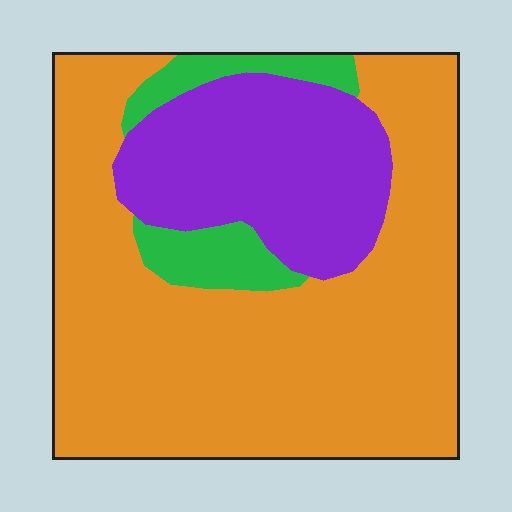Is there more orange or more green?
Orange.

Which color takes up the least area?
Green, at roughly 10%.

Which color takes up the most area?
Orange, at roughly 65%.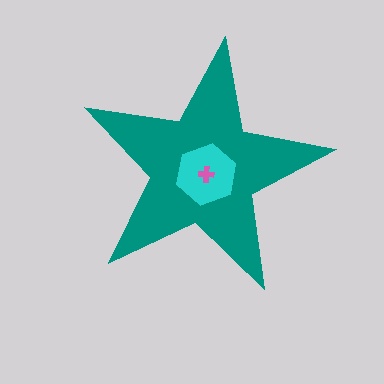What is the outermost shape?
The teal star.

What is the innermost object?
The pink cross.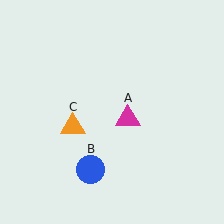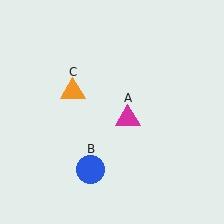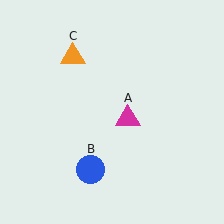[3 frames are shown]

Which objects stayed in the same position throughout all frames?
Magenta triangle (object A) and blue circle (object B) remained stationary.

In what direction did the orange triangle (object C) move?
The orange triangle (object C) moved up.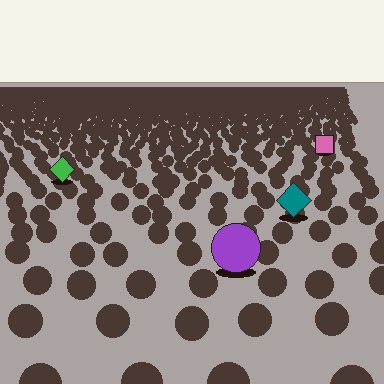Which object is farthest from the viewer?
The pink square is farthest from the viewer. It appears smaller and the ground texture around it is denser.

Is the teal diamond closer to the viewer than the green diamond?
Yes. The teal diamond is closer — you can tell from the texture gradient: the ground texture is coarser near it.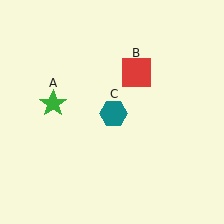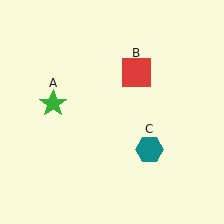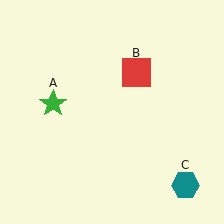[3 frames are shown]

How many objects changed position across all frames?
1 object changed position: teal hexagon (object C).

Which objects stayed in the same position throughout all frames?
Green star (object A) and red square (object B) remained stationary.